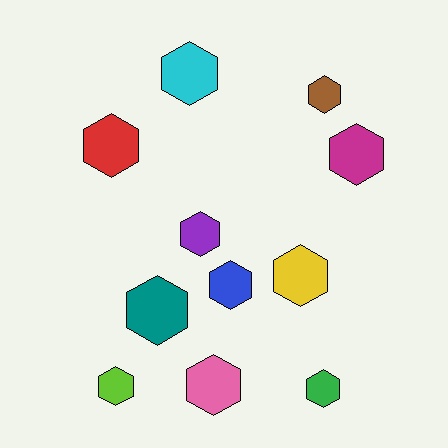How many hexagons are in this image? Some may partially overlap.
There are 11 hexagons.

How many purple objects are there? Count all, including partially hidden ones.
There is 1 purple object.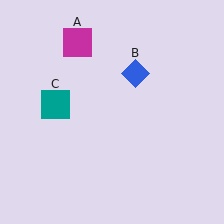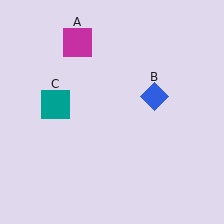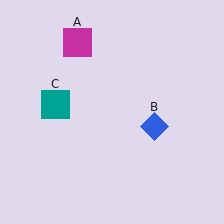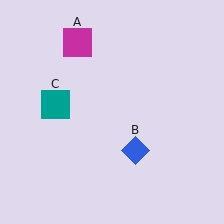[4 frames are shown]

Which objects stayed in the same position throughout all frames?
Magenta square (object A) and teal square (object C) remained stationary.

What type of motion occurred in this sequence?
The blue diamond (object B) rotated clockwise around the center of the scene.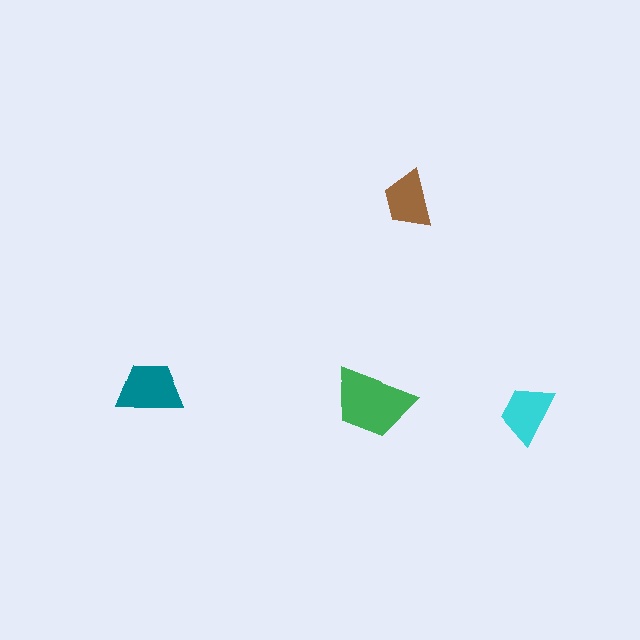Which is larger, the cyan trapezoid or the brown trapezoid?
The cyan one.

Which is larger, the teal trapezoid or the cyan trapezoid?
The teal one.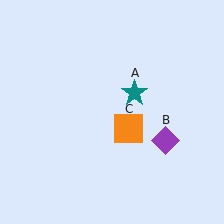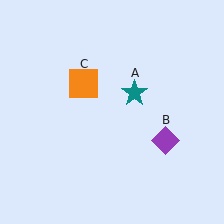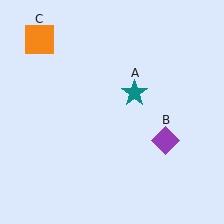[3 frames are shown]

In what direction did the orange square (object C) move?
The orange square (object C) moved up and to the left.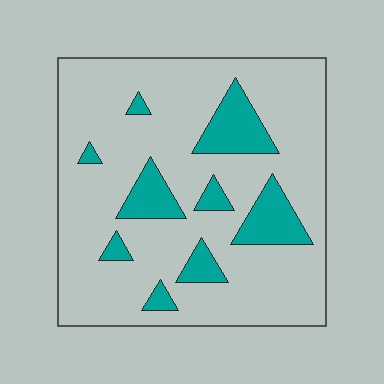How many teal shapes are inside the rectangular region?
9.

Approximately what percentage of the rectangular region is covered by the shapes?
Approximately 15%.